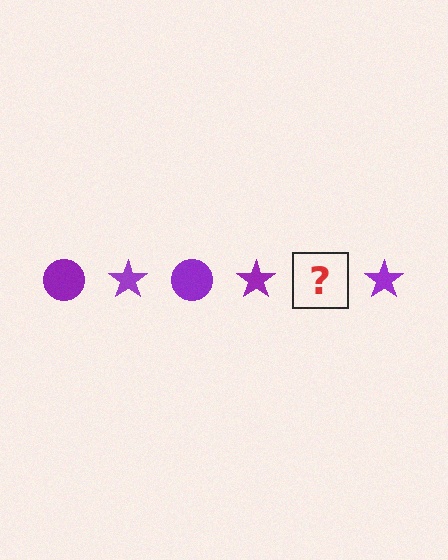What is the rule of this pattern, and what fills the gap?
The rule is that the pattern cycles through circle, star shapes in purple. The gap should be filled with a purple circle.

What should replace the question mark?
The question mark should be replaced with a purple circle.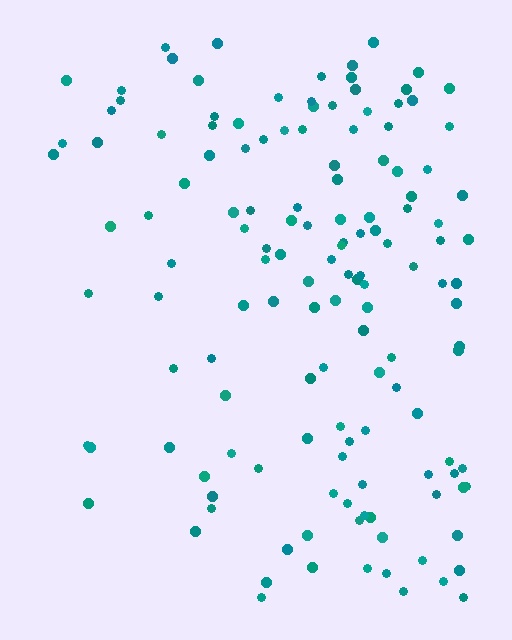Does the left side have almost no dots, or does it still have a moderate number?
Still a moderate number, just noticeably fewer than the right.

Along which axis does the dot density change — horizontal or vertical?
Horizontal.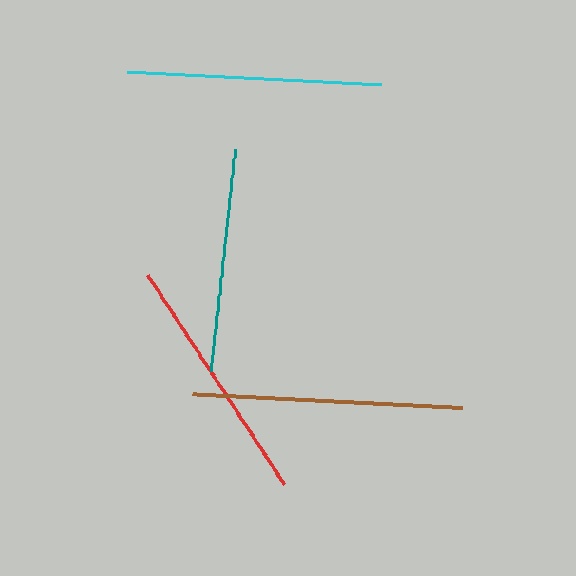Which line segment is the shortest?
The teal line is the shortest at approximately 223 pixels.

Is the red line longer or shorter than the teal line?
The red line is longer than the teal line.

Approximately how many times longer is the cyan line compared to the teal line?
The cyan line is approximately 1.1 times the length of the teal line.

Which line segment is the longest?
The brown line is the longest at approximately 270 pixels.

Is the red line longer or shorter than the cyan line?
The cyan line is longer than the red line.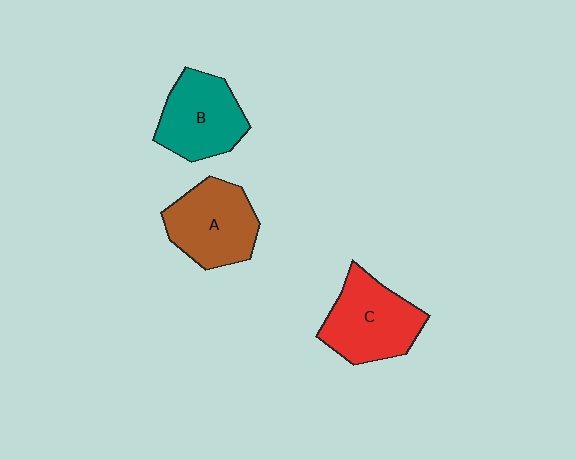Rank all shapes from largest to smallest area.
From largest to smallest: C (red), A (brown), B (teal).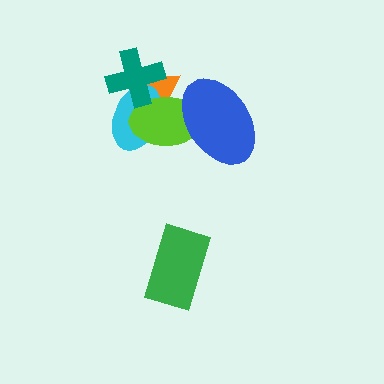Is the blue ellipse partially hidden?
No, no other shape covers it.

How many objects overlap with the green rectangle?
0 objects overlap with the green rectangle.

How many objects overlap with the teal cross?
3 objects overlap with the teal cross.